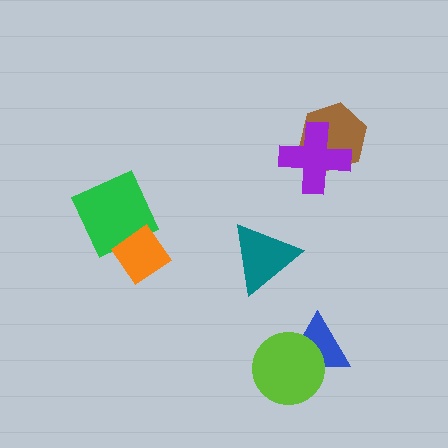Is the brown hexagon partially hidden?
Yes, it is partially covered by another shape.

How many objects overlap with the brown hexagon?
1 object overlaps with the brown hexagon.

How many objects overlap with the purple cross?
1 object overlaps with the purple cross.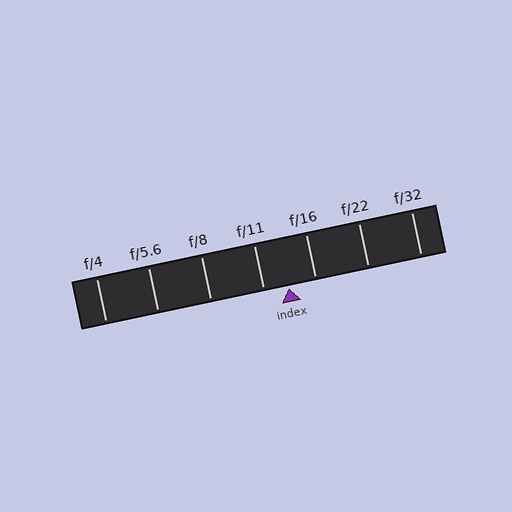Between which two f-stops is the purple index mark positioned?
The index mark is between f/11 and f/16.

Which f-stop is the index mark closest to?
The index mark is closest to f/11.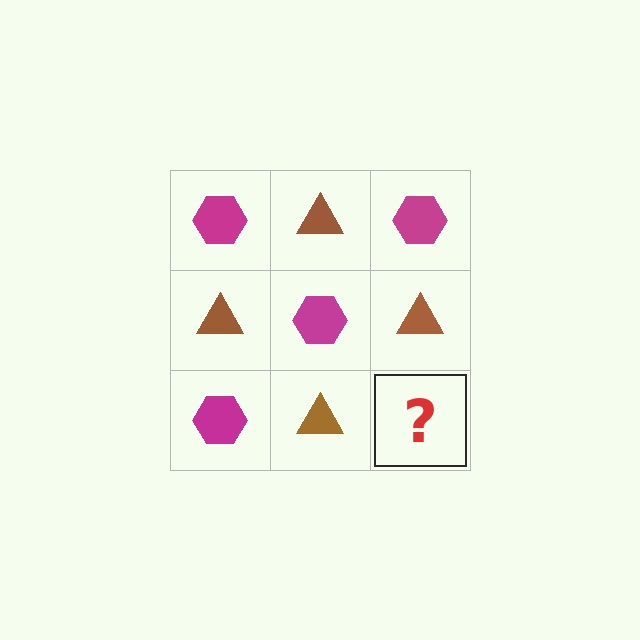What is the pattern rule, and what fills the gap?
The rule is that it alternates magenta hexagon and brown triangle in a checkerboard pattern. The gap should be filled with a magenta hexagon.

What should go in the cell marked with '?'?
The missing cell should contain a magenta hexagon.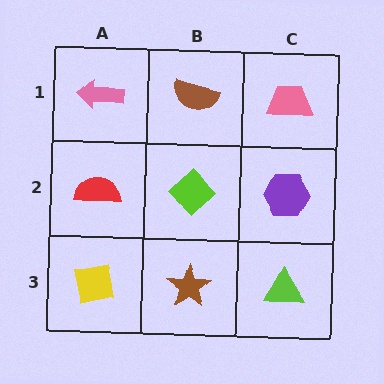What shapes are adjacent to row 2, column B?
A brown semicircle (row 1, column B), a brown star (row 3, column B), a red semicircle (row 2, column A), a purple hexagon (row 2, column C).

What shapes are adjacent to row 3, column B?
A lime diamond (row 2, column B), a yellow square (row 3, column A), a lime triangle (row 3, column C).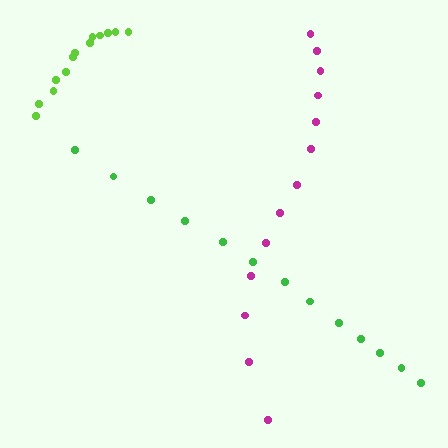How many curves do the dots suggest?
There are 3 distinct paths.